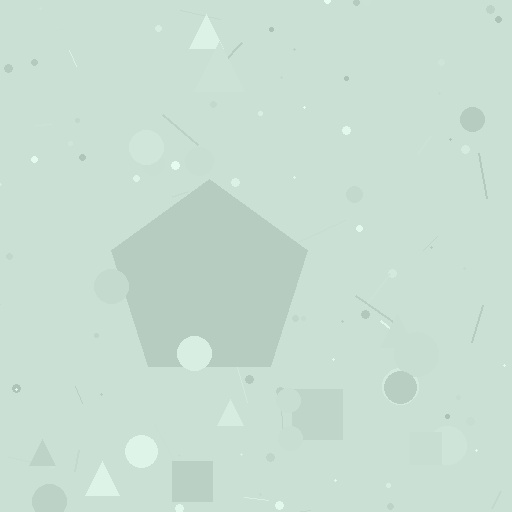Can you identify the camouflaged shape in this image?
The camouflaged shape is a pentagon.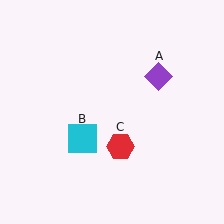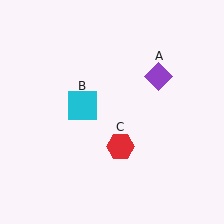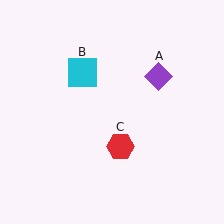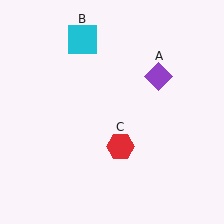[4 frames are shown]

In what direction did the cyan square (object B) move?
The cyan square (object B) moved up.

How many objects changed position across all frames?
1 object changed position: cyan square (object B).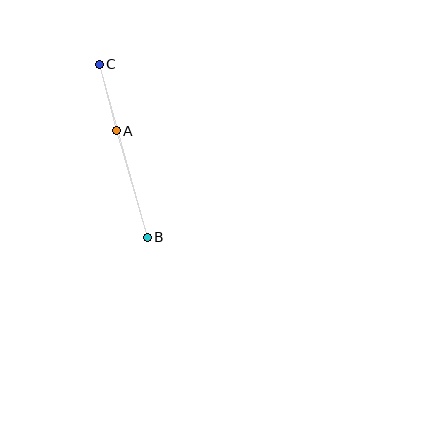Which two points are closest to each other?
Points A and C are closest to each other.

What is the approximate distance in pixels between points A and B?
The distance between A and B is approximately 111 pixels.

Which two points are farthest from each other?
Points B and C are farthest from each other.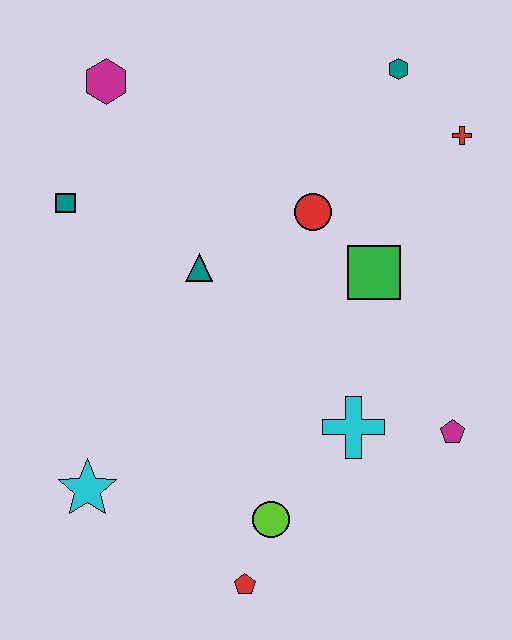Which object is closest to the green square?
The red circle is closest to the green square.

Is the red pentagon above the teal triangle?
No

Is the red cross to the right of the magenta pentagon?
Yes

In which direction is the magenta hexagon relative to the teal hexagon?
The magenta hexagon is to the left of the teal hexagon.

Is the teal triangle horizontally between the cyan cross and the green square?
No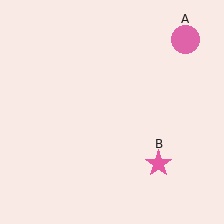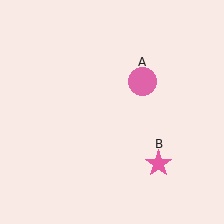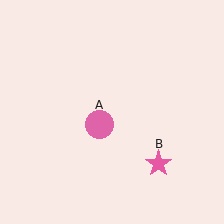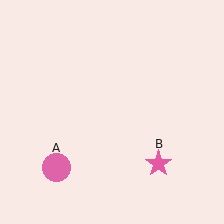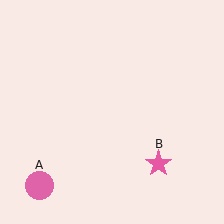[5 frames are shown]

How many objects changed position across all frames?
1 object changed position: pink circle (object A).